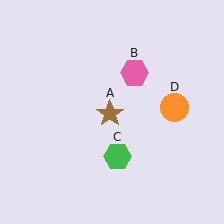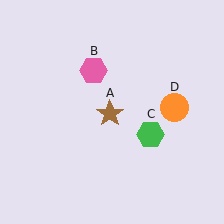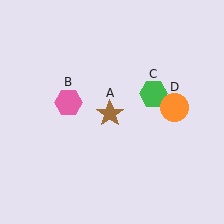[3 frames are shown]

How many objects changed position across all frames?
2 objects changed position: pink hexagon (object B), green hexagon (object C).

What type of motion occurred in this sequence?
The pink hexagon (object B), green hexagon (object C) rotated counterclockwise around the center of the scene.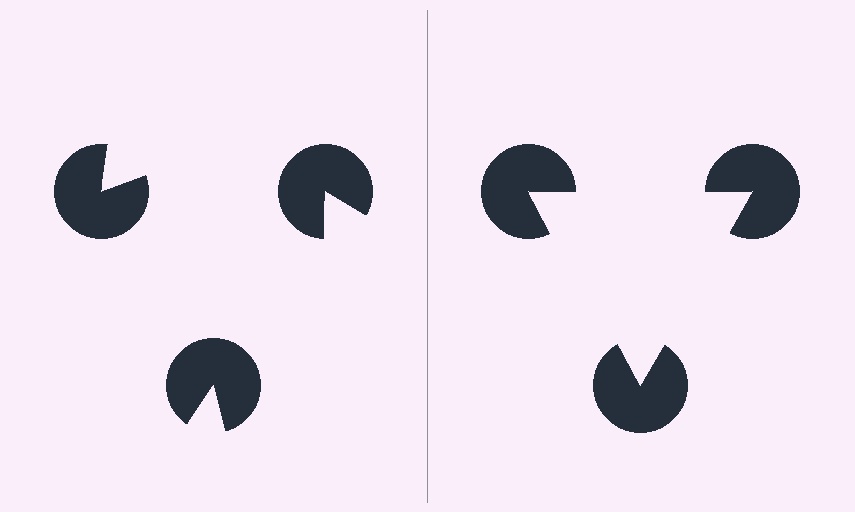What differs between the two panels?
The pac-man discs are positioned identically on both sides; only the wedge orientations differ. On the right they align to a triangle; on the left they are misaligned.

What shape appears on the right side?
An illusory triangle.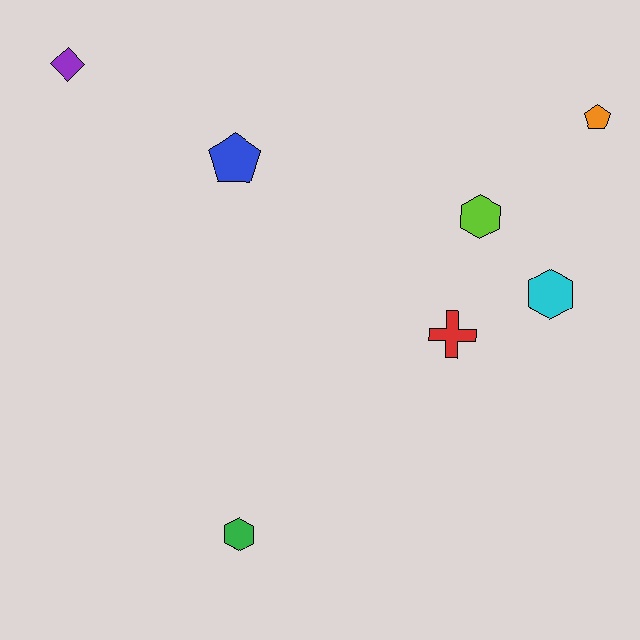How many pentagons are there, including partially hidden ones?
There are 2 pentagons.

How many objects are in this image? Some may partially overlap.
There are 7 objects.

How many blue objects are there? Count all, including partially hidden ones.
There is 1 blue object.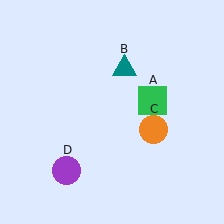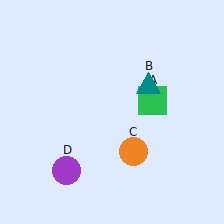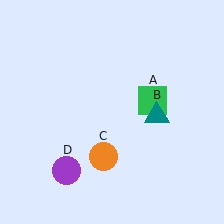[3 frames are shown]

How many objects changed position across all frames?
2 objects changed position: teal triangle (object B), orange circle (object C).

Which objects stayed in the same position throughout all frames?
Green square (object A) and purple circle (object D) remained stationary.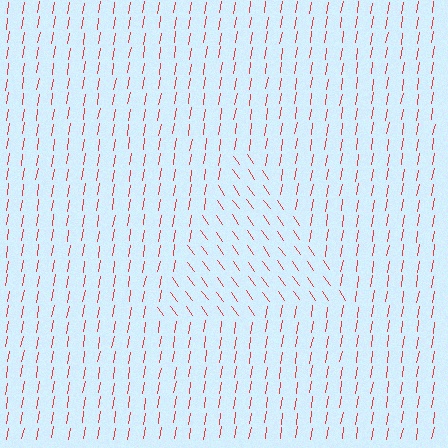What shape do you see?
I see a triangle.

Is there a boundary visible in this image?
Yes, there is a texture boundary formed by a change in line orientation.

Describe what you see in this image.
The image is filled with small red line segments. A triangle region in the image has lines oriented differently from the surrounding lines, creating a visible texture boundary.